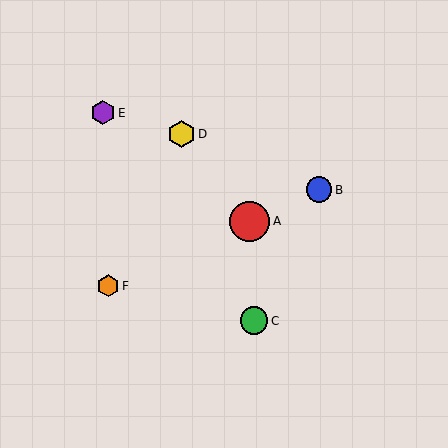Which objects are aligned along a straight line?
Objects A, B, F are aligned along a straight line.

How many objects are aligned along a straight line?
3 objects (A, B, F) are aligned along a straight line.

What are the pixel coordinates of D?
Object D is at (181, 134).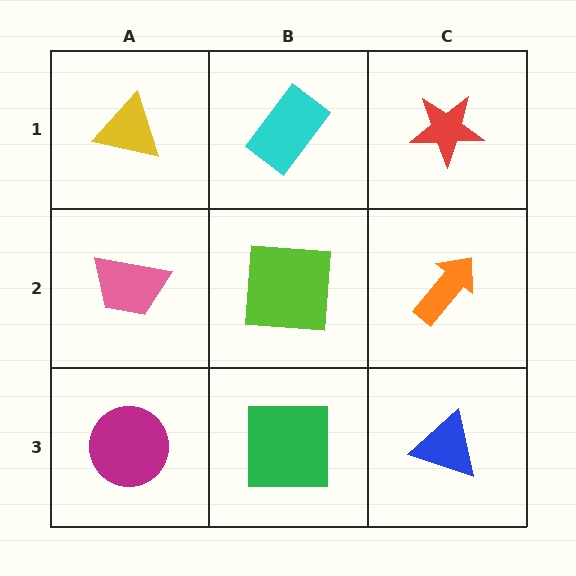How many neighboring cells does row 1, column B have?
3.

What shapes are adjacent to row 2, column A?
A yellow triangle (row 1, column A), a magenta circle (row 3, column A), a lime square (row 2, column B).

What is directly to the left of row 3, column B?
A magenta circle.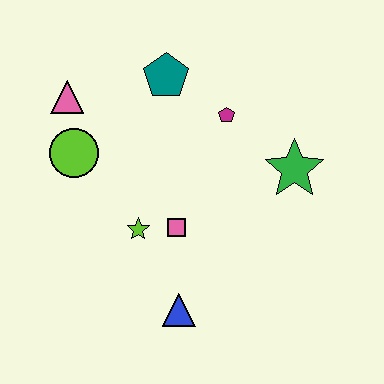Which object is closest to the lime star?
The pink square is closest to the lime star.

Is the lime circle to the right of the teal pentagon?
No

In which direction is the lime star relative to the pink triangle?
The lime star is below the pink triangle.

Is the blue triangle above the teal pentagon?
No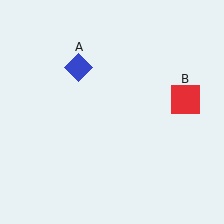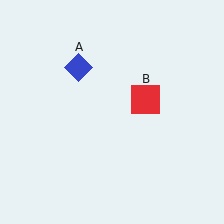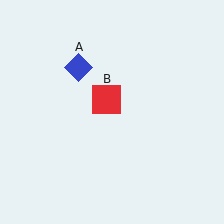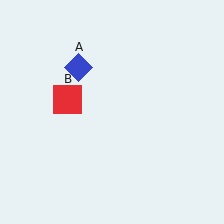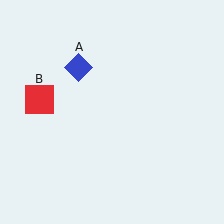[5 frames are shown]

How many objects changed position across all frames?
1 object changed position: red square (object B).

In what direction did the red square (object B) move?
The red square (object B) moved left.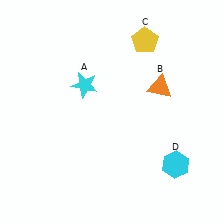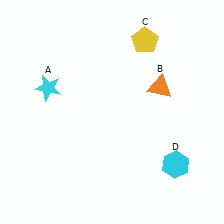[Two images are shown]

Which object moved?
The cyan star (A) moved left.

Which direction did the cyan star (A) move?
The cyan star (A) moved left.